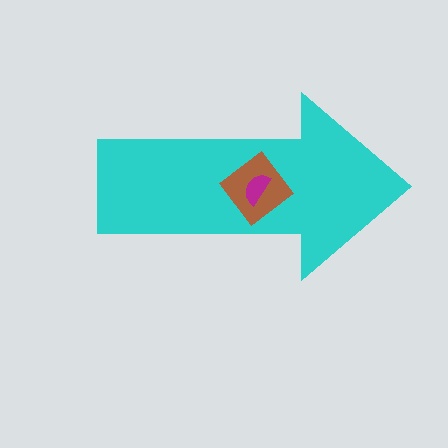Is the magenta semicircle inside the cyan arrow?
Yes.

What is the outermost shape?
The cyan arrow.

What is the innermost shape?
The magenta semicircle.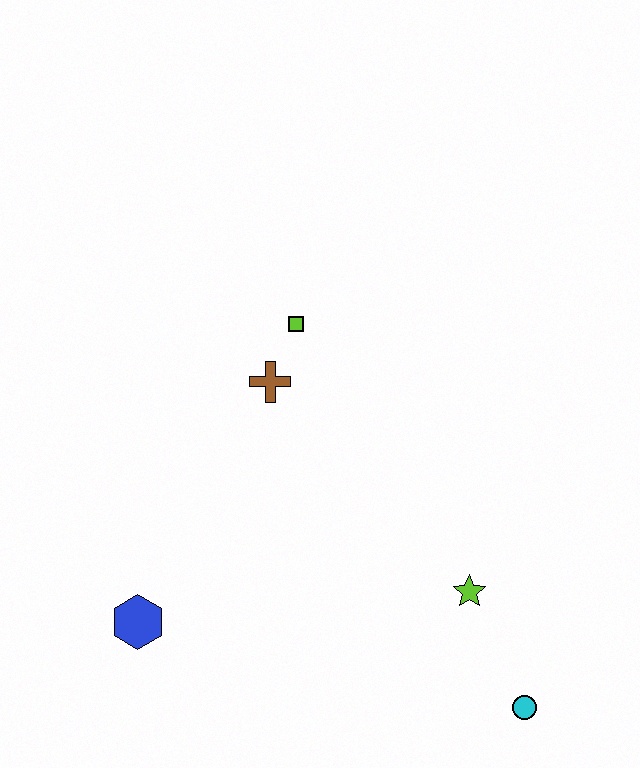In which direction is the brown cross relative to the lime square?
The brown cross is below the lime square.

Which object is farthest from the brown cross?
The cyan circle is farthest from the brown cross.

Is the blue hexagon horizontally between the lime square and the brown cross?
No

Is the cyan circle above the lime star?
No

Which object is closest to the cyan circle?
The lime star is closest to the cyan circle.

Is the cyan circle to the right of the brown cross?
Yes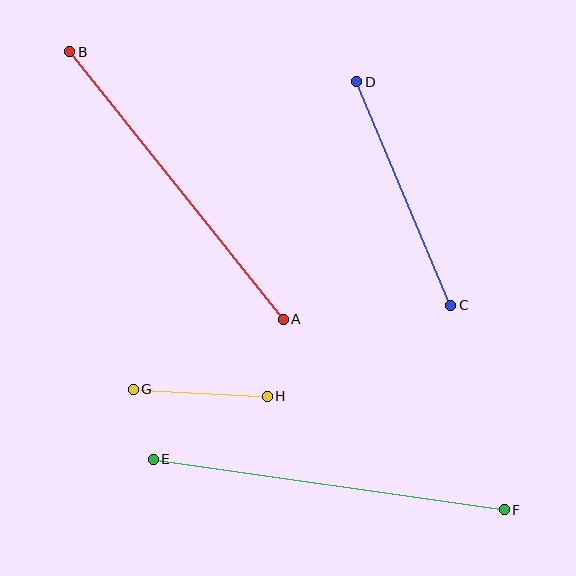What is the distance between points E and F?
The distance is approximately 355 pixels.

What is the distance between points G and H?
The distance is approximately 134 pixels.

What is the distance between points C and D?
The distance is approximately 243 pixels.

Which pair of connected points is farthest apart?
Points E and F are farthest apart.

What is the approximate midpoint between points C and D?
The midpoint is at approximately (404, 193) pixels.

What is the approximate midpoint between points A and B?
The midpoint is at approximately (177, 186) pixels.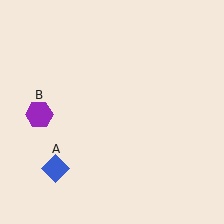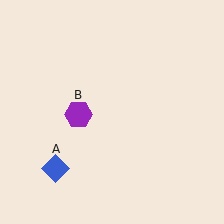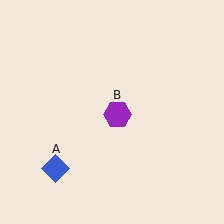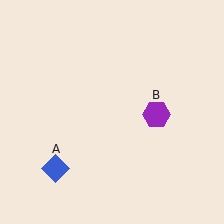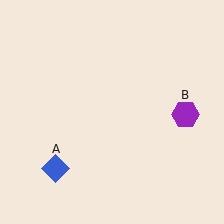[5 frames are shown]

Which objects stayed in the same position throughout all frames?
Blue diamond (object A) remained stationary.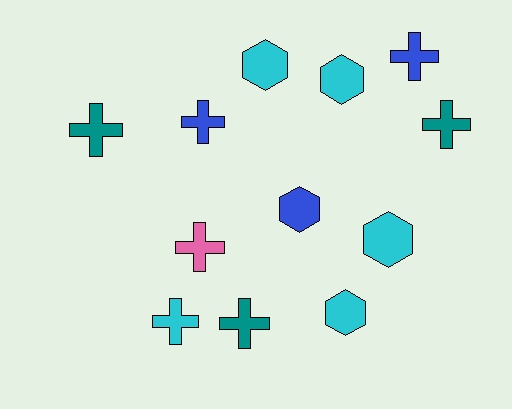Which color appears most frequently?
Cyan, with 5 objects.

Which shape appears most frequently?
Cross, with 7 objects.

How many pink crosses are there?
There is 1 pink cross.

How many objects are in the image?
There are 12 objects.